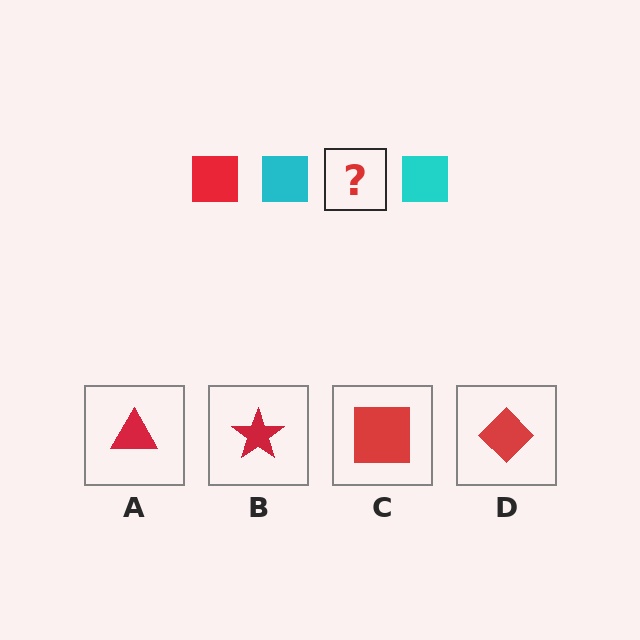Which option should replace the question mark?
Option C.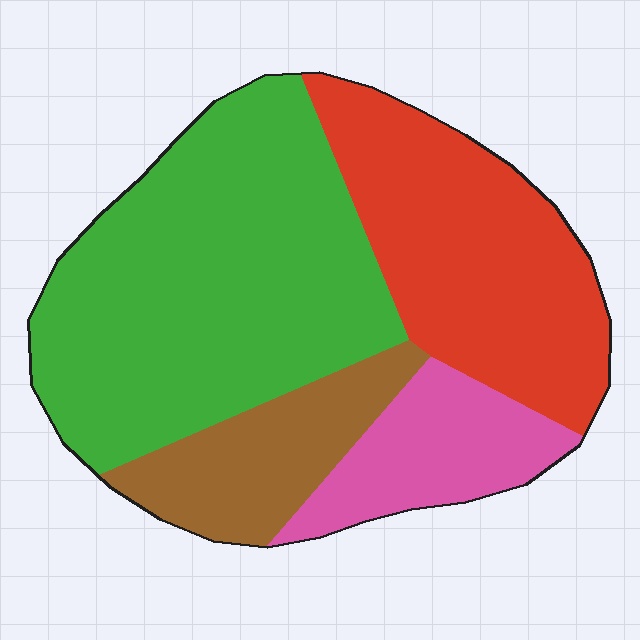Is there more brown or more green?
Green.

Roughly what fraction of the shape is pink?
Pink covers about 15% of the shape.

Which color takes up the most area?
Green, at roughly 45%.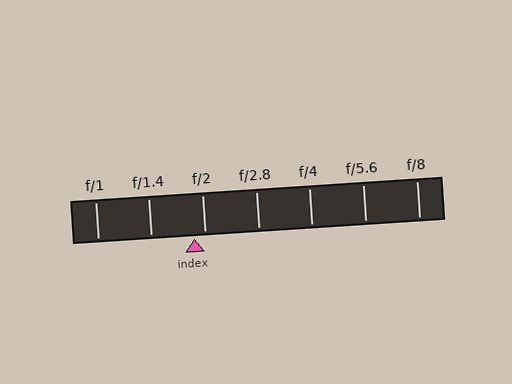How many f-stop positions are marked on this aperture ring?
There are 7 f-stop positions marked.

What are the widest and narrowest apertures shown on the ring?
The widest aperture shown is f/1 and the narrowest is f/8.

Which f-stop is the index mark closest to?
The index mark is closest to f/2.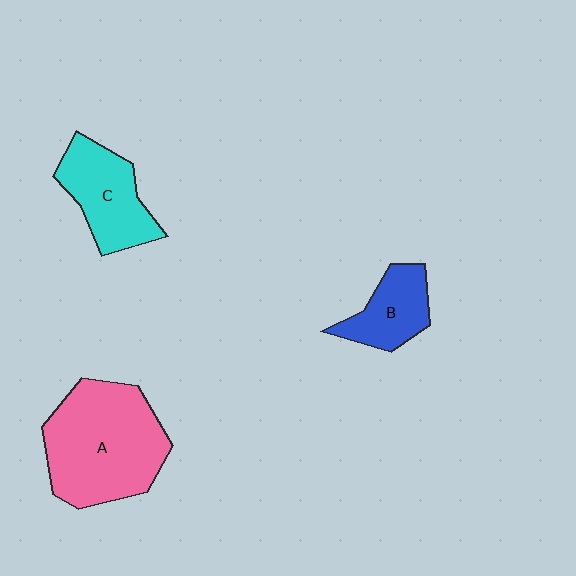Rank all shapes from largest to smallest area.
From largest to smallest: A (pink), C (cyan), B (blue).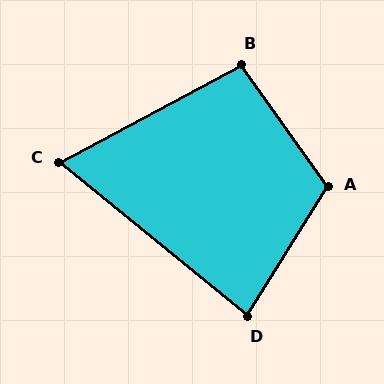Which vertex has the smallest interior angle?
C, at approximately 67 degrees.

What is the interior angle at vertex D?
Approximately 83 degrees (acute).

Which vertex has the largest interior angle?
A, at approximately 113 degrees.